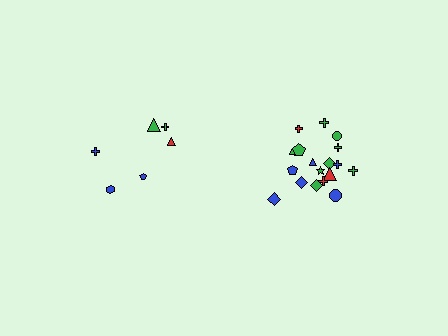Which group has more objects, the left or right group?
The right group.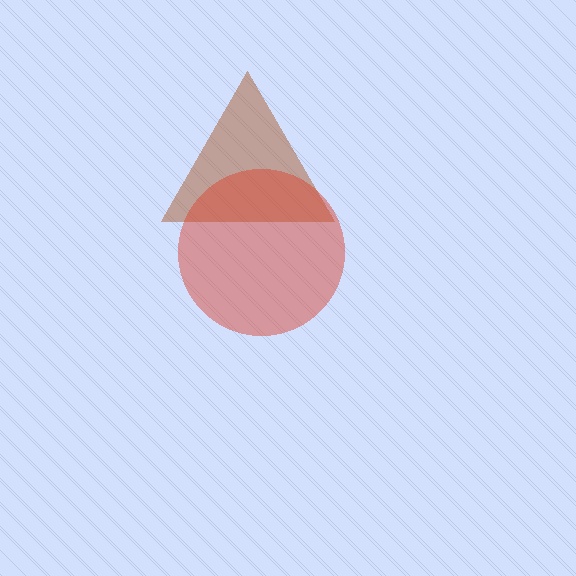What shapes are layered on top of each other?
The layered shapes are: a brown triangle, a red circle.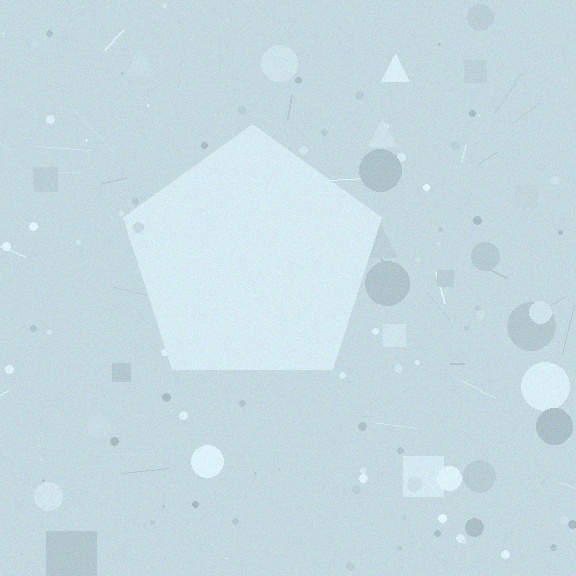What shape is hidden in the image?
A pentagon is hidden in the image.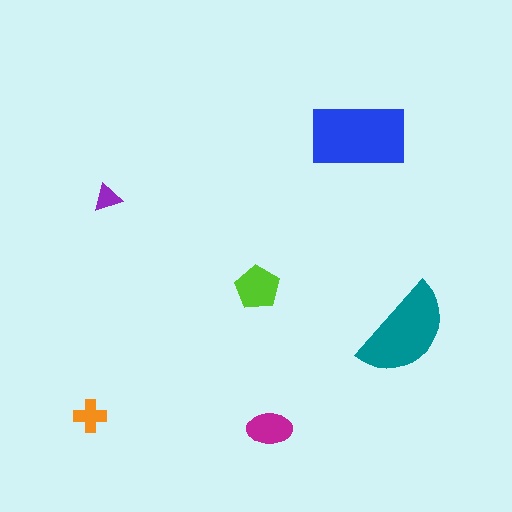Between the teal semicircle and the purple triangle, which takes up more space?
The teal semicircle.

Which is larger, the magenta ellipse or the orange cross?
The magenta ellipse.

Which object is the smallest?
The purple triangle.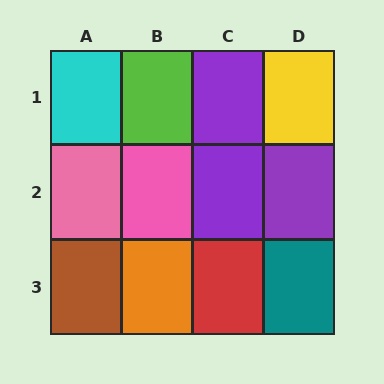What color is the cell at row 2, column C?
Purple.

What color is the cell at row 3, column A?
Brown.